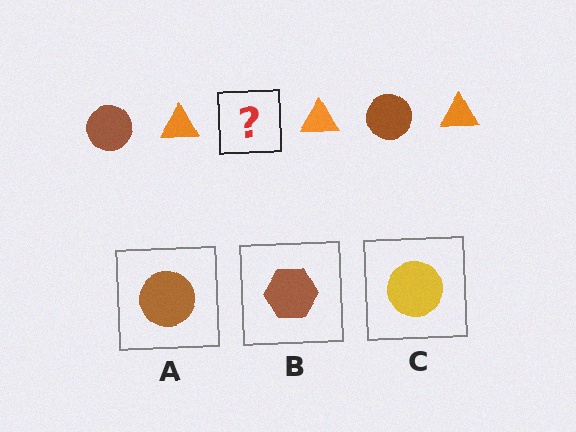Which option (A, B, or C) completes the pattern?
A.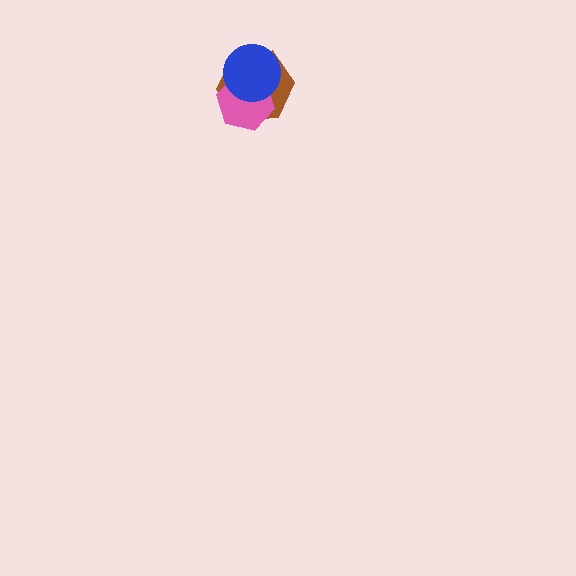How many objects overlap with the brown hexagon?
2 objects overlap with the brown hexagon.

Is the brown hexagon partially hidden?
Yes, it is partially covered by another shape.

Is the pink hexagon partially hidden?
Yes, it is partially covered by another shape.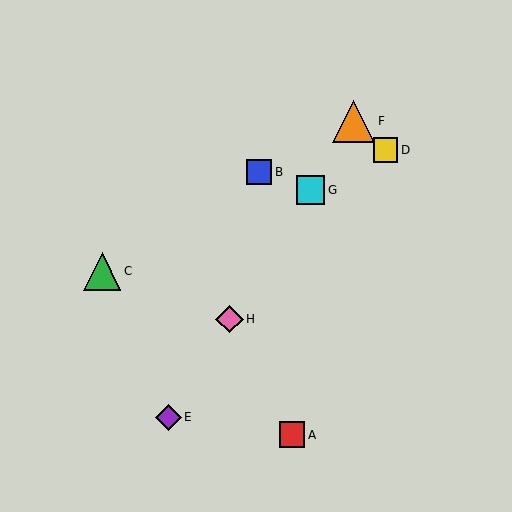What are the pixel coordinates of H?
Object H is at (230, 319).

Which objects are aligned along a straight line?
Objects E, F, G, H are aligned along a straight line.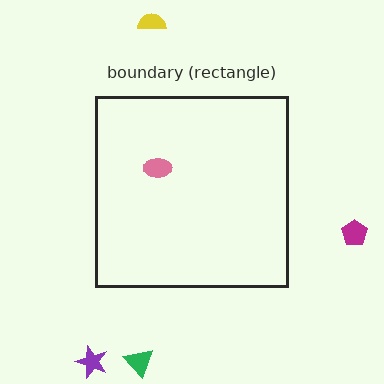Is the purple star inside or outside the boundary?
Outside.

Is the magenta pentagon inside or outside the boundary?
Outside.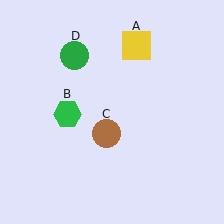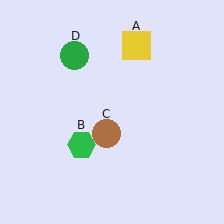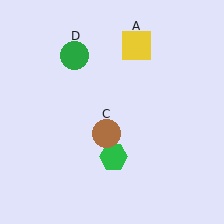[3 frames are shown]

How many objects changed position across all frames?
1 object changed position: green hexagon (object B).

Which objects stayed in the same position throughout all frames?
Yellow square (object A) and brown circle (object C) and green circle (object D) remained stationary.